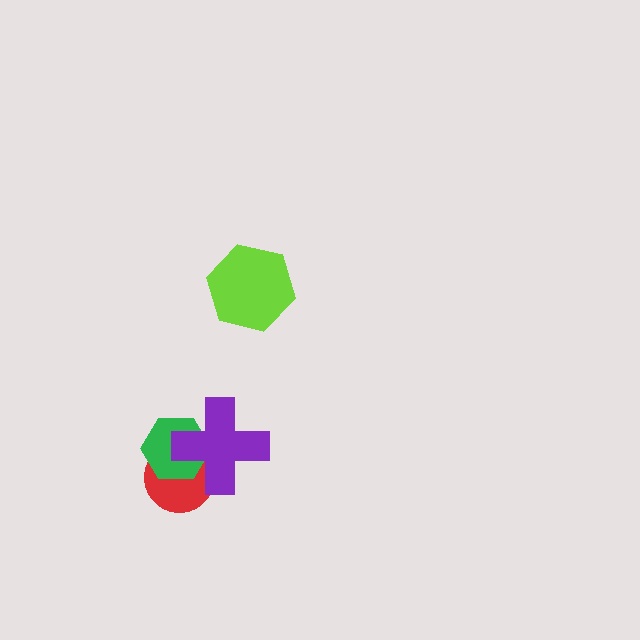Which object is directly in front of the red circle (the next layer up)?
The green hexagon is directly in front of the red circle.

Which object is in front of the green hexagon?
The purple cross is in front of the green hexagon.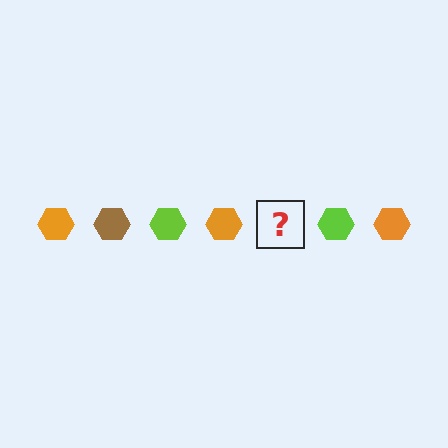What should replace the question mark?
The question mark should be replaced with a brown hexagon.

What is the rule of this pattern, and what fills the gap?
The rule is that the pattern cycles through orange, brown, lime hexagons. The gap should be filled with a brown hexagon.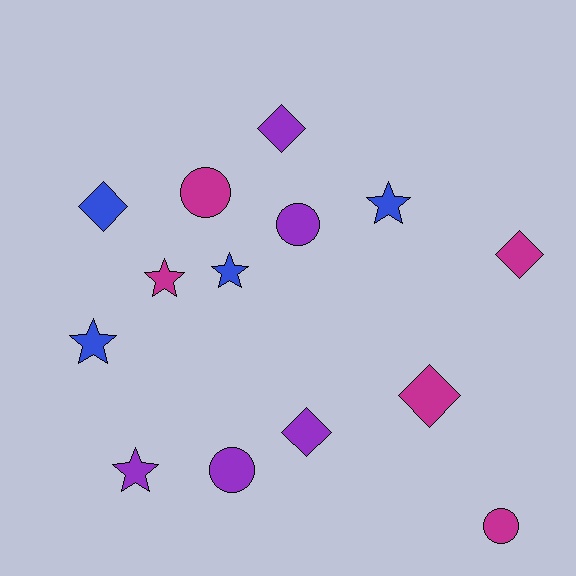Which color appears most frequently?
Magenta, with 5 objects.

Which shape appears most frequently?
Diamond, with 5 objects.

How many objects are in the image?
There are 14 objects.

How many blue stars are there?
There are 3 blue stars.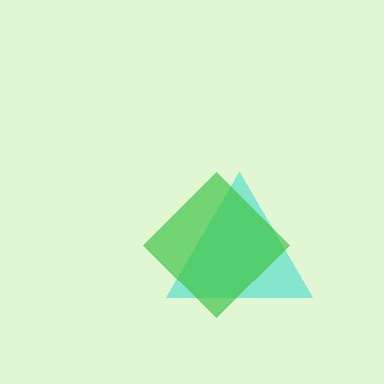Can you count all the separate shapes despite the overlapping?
Yes, there are 2 separate shapes.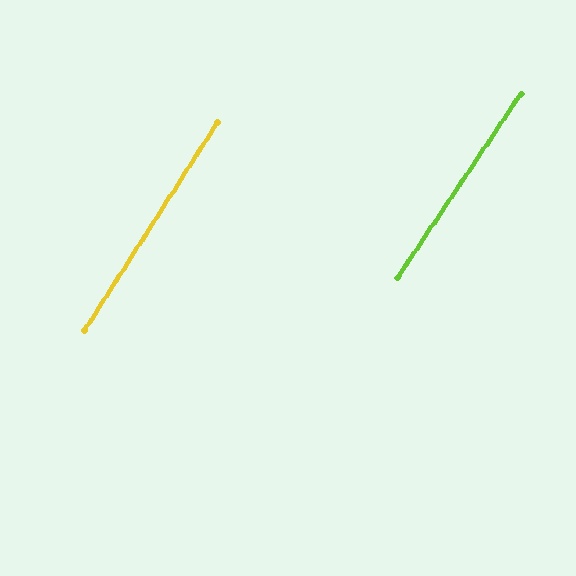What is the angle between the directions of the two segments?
Approximately 1 degree.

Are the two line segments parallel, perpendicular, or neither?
Parallel — their directions differ by only 1.3°.